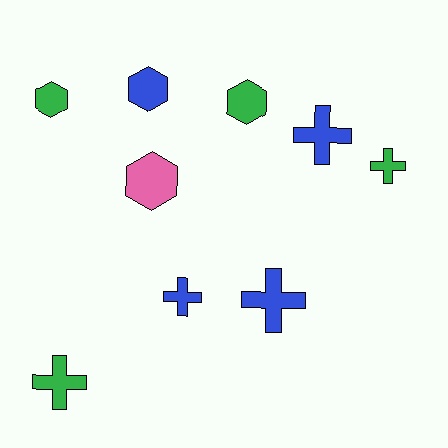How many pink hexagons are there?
There is 1 pink hexagon.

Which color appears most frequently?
Blue, with 4 objects.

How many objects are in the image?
There are 9 objects.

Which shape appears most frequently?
Cross, with 5 objects.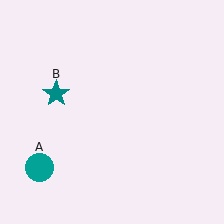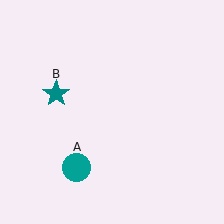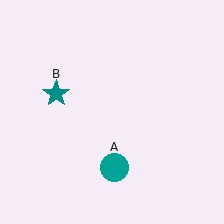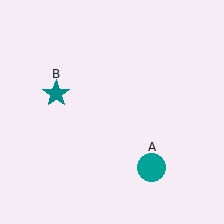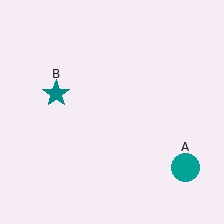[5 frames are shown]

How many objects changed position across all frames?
1 object changed position: teal circle (object A).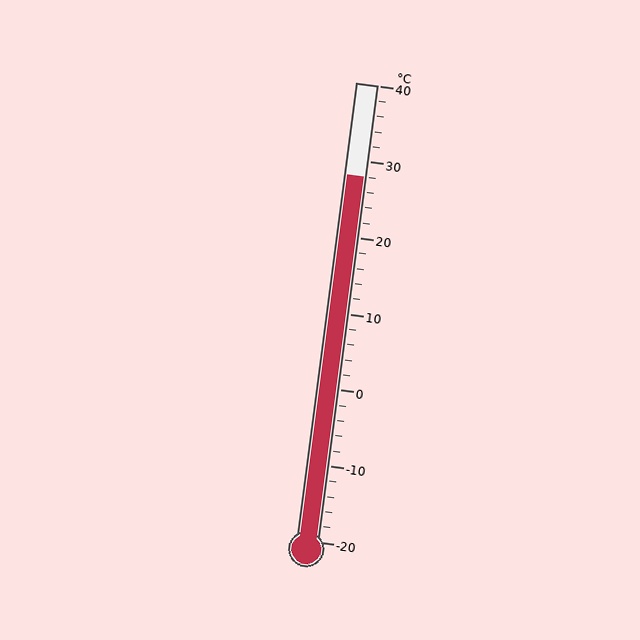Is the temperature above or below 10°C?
The temperature is above 10°C.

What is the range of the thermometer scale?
The thermometer scale ranges from -20°C to 40°C.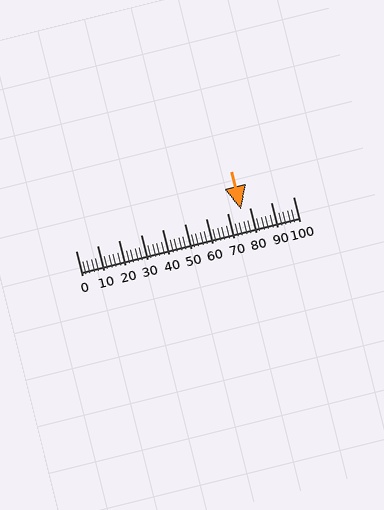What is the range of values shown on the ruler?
The ruler shows values from 0 to 100.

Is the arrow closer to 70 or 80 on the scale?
The arrow is closer to 80.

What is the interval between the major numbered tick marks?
The major tick marks are spaced 10 units apart.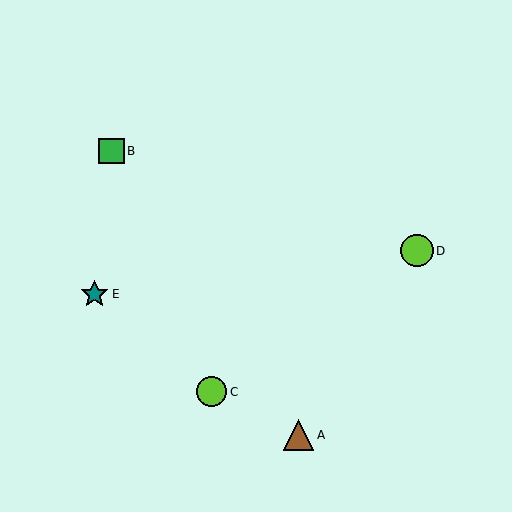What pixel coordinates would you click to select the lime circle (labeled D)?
Click at (417, 251) to select the lime circle D.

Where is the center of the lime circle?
The center of the lime circle is at (212, 392).